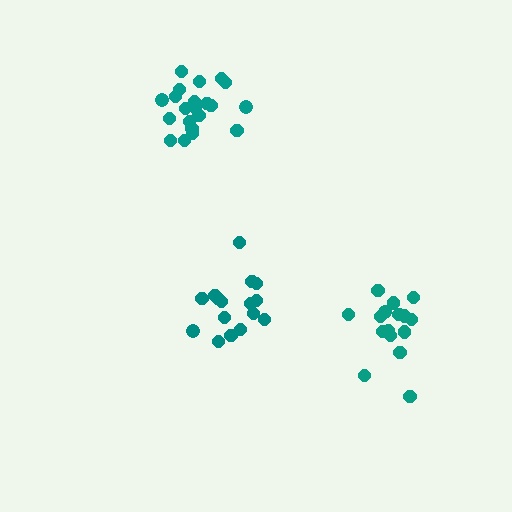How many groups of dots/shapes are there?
There are 3 groups.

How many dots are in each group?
Group 1: 21 dots, Group 2: 16 dots, Group 3: 16 dots (53 total).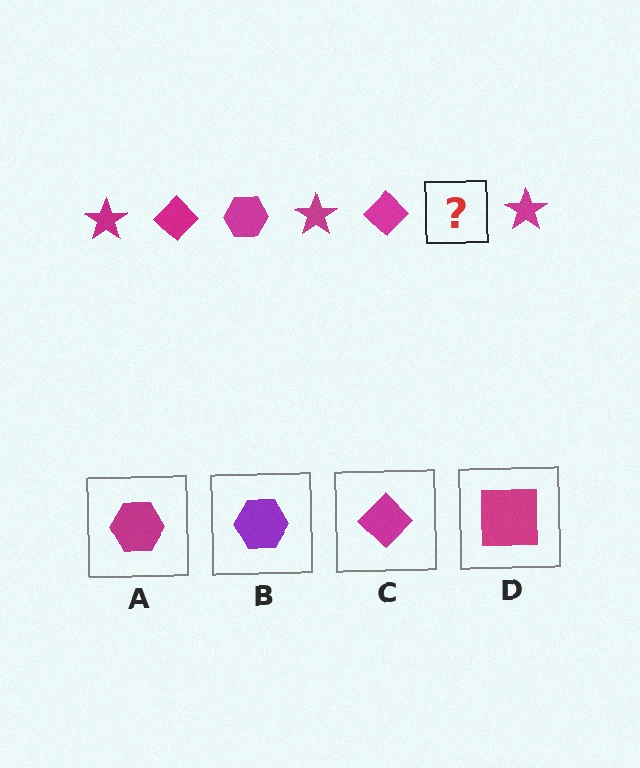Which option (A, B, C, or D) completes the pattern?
A.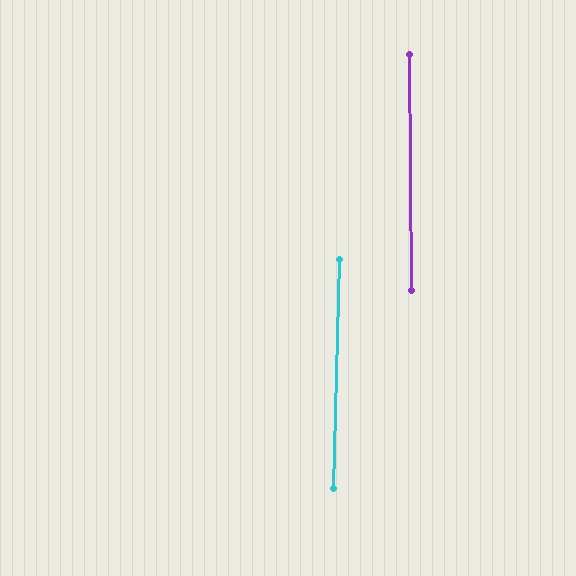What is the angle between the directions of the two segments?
Approximately 2 degrees.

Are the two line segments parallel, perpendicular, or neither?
Parallel — their directions differ by only 1.9°.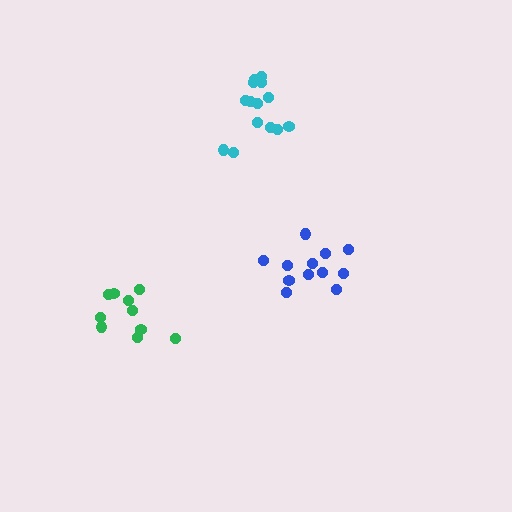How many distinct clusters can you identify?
There are 3 distinct clusters.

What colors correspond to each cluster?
The clusters are colored: green, cyan, blue.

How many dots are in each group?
Group 1: 10 dots, Group 2: 14 dots, Group 3: 12 dots (36 total).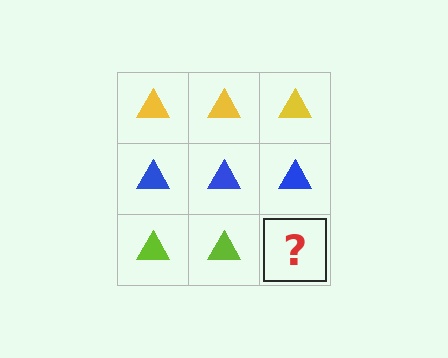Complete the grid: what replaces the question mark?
The question mark should be replaced with a lime triangle.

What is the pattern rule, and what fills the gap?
The rule is that each row has a consistent color. The gap should be filled with a lime triangle.